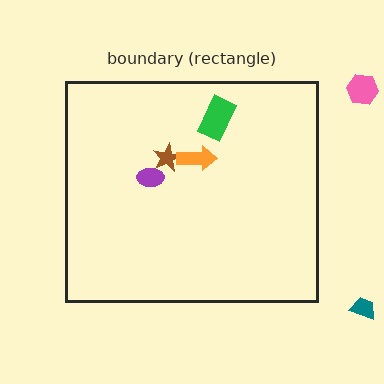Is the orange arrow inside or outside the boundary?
Inside.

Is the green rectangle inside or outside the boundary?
Inside.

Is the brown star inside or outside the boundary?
Inside.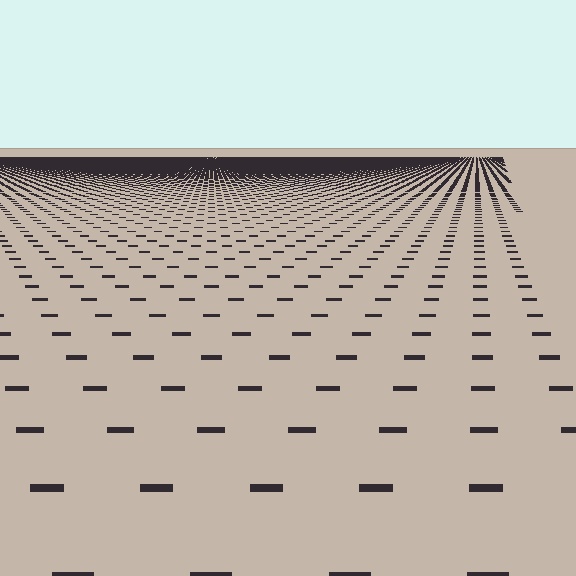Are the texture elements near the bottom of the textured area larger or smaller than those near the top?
Larger. Near the bottom, elements are closer to the viewer and appear at a bigger on-screen size.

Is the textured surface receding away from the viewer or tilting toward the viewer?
The surface is receding away from the viewer. Texture elements get smaller and denser toward the top.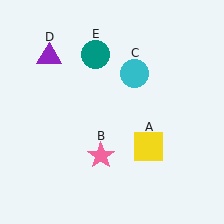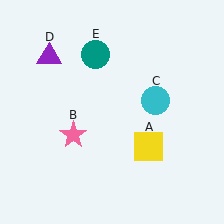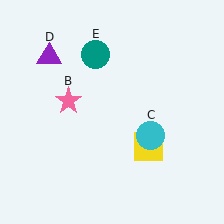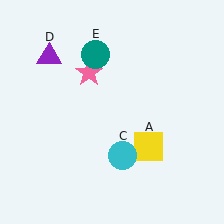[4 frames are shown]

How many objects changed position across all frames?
2 objects changed position: pink star (object B), cyan circle (object C).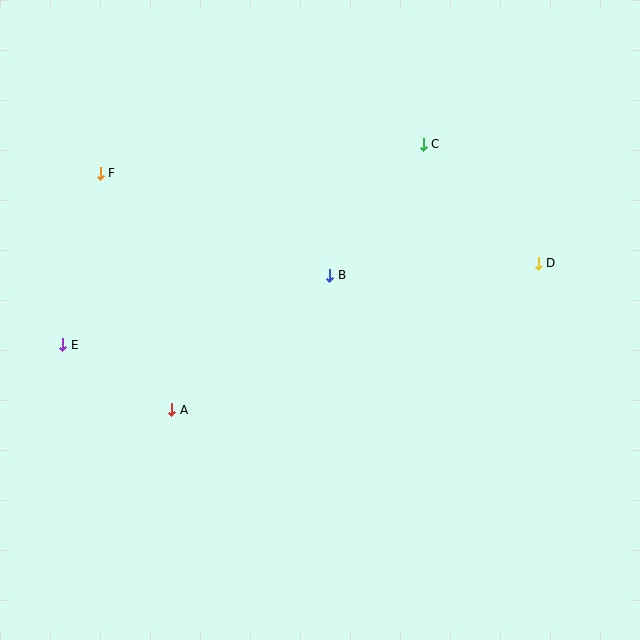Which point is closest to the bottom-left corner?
Point A is closest to the bottom-left corner.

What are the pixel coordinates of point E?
Point E is at (63, 345).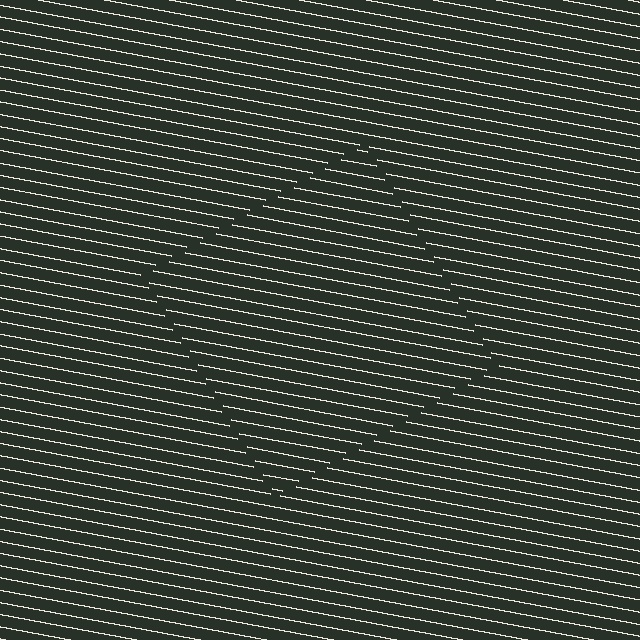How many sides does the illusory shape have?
4 sides — the line-ends trace a square.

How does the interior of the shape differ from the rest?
The interior of the shape contains the same grating, shifted by half a period — the contour is defined by the phase discontinuity where line-ends from the inner and outer gratings abut.